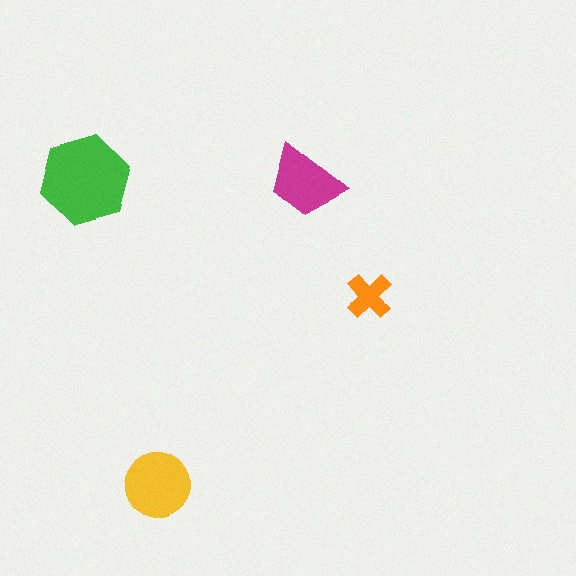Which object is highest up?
The green hexagon is topmost.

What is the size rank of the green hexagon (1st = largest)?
1st.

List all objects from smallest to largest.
The orange cross, the magenta trapezoid, the yellow circle, the green hexagon.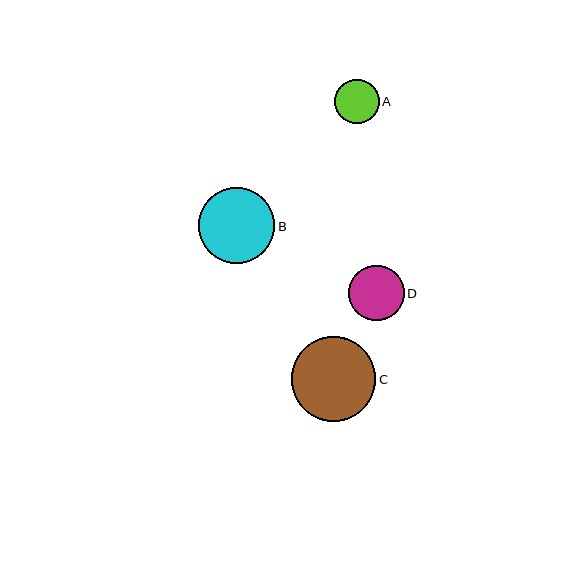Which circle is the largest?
Circle C is the largest with a size of approximately 84 pixels.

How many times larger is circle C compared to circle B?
Circle C is approximately 1.1 times the size of circle B.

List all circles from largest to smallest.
From largest to smallest: C, B, D, A.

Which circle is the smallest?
Circle A is the smallest with a size of approximately 44 pixels.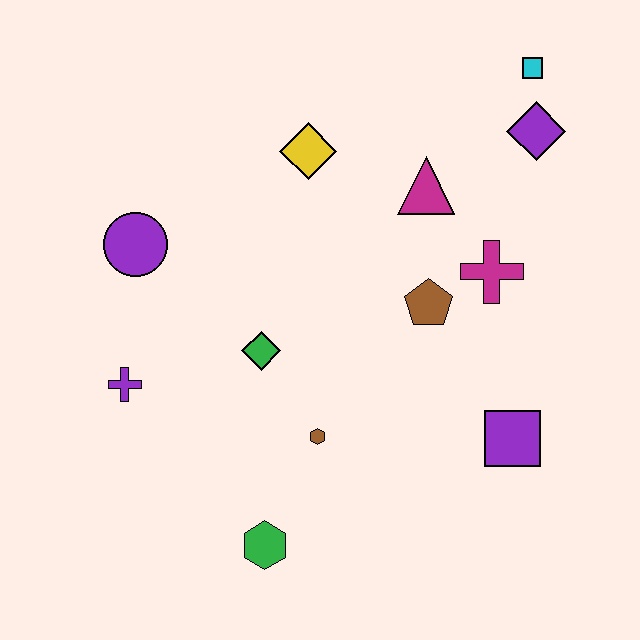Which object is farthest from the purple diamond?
The green hexagon is farthest from the purple diamond.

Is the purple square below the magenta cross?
Yes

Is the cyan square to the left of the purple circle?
No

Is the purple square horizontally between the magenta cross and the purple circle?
No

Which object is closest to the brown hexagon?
The green diamond is closest to the brown hexagon.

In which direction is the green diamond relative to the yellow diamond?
The green diamond is below the yellow diamond.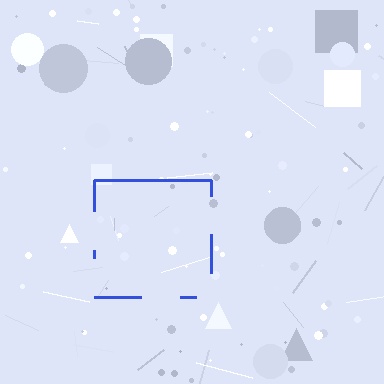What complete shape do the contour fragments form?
The contour fragments form a square.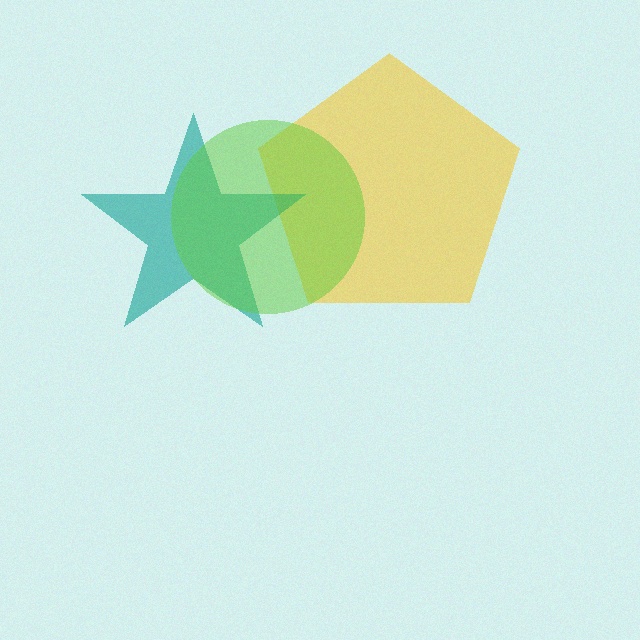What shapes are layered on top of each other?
The layered shapes are: a yellow pentagon, a teal star, a lime circle.